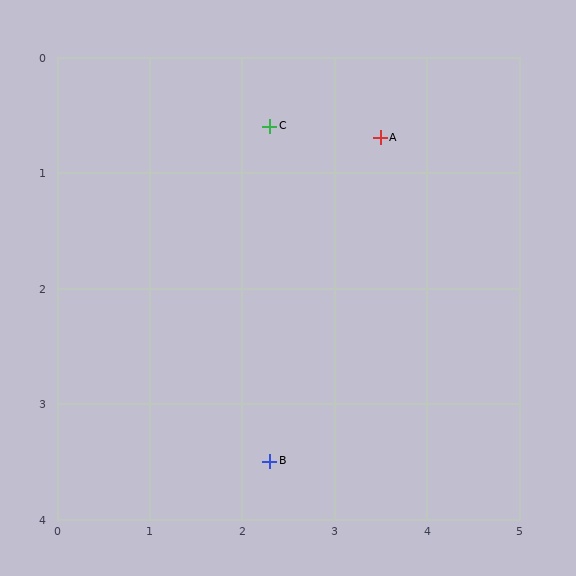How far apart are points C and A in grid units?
Points C and A are about 1.2 grid units apart.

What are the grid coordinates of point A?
Point A is at approximately (3.5, 0.7).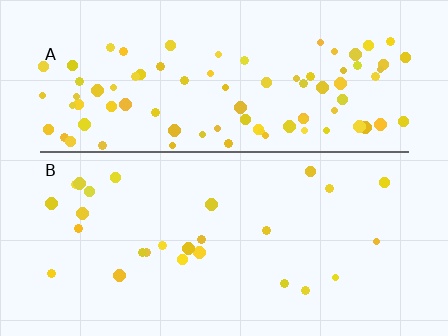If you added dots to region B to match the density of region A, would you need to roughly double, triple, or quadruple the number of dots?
Approximately triple.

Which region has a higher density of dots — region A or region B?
A (the top).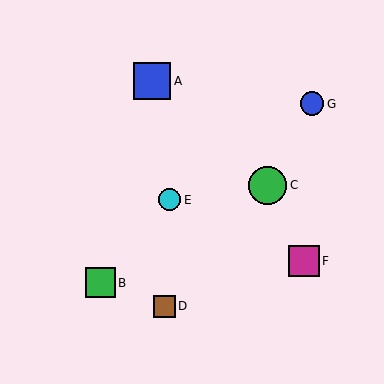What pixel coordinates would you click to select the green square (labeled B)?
Click at (100, 283) to select the green square B.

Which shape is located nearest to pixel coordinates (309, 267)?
The magenta square (labeled F) at (304, 261) is nearest to that location.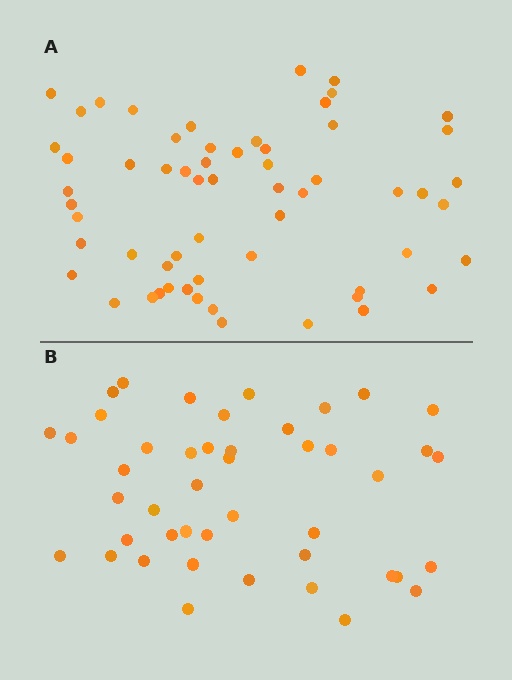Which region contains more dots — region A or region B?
Region A (the top region) has more dots.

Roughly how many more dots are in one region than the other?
Region A has approximately 15 more dots than region B.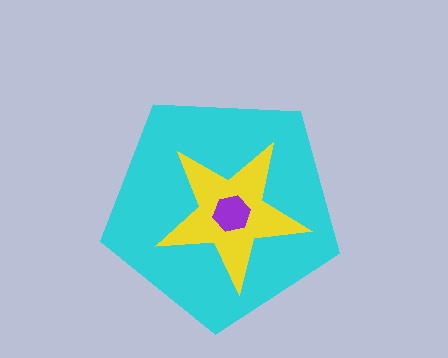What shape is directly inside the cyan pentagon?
The yellow star.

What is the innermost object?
The purple hexagon.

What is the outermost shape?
The cyan pentagon.